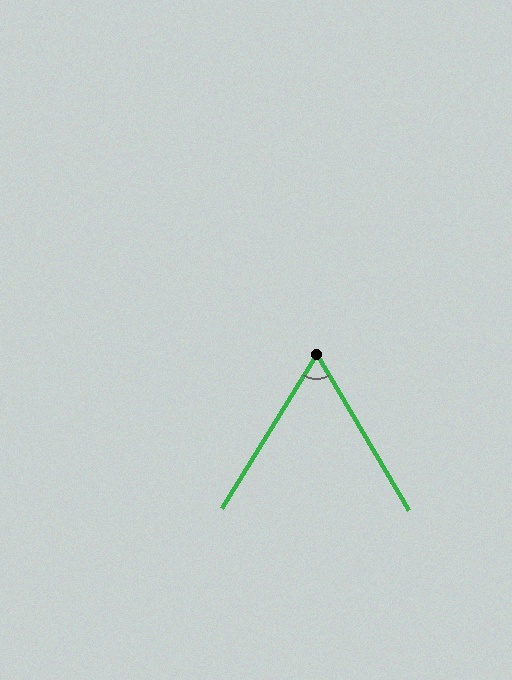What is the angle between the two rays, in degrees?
Approximately 62 degrees.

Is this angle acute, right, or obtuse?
It is acute.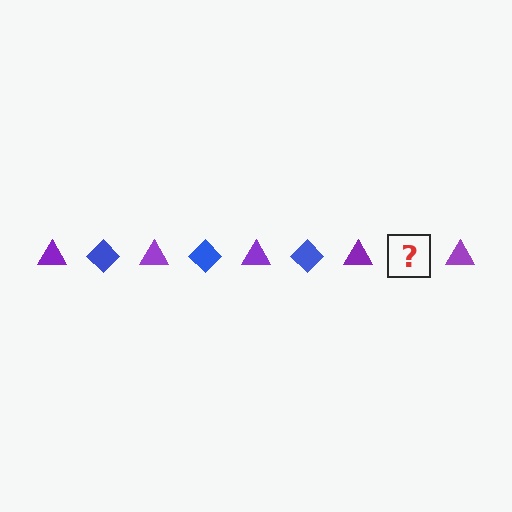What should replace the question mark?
The question mark should be replaced with a blue diamond.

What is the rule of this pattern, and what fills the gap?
The rule is that the pattern alternates between purple triangle and blue diamond. The gap should be filled with a blue diamond.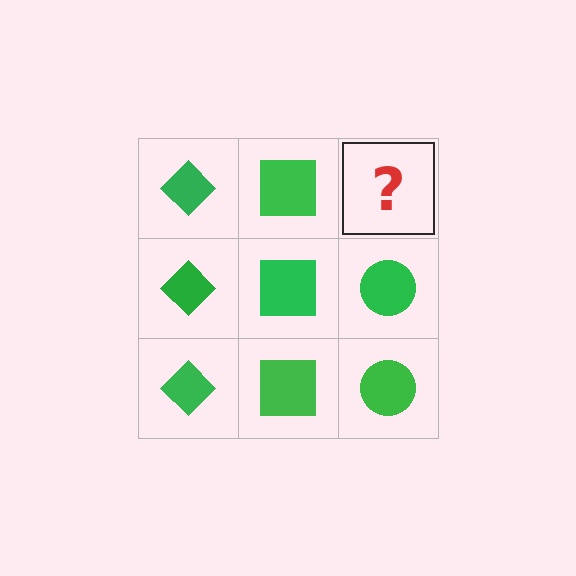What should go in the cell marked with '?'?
The missing cell should contain a green circle.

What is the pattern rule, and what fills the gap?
The rule is that each column has a consistent shape. The gap should be filled with a green circle.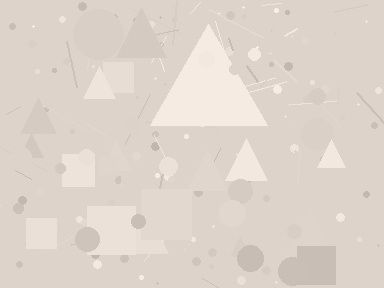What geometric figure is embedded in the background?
A triangle is embedded in the background.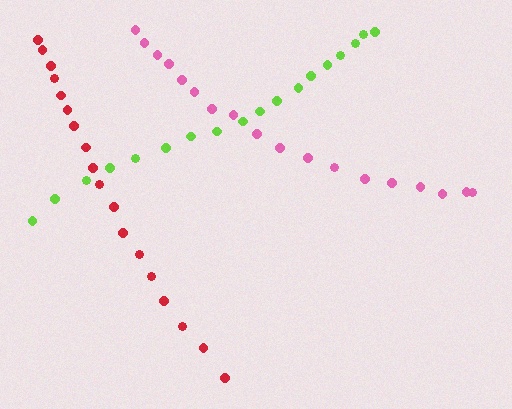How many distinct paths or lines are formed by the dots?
There are 3 distinct paths.